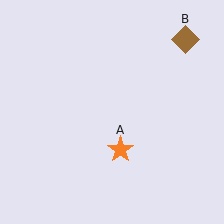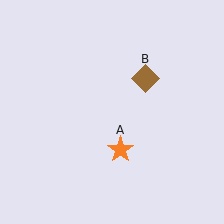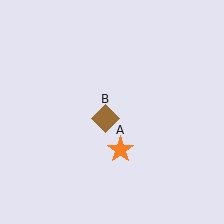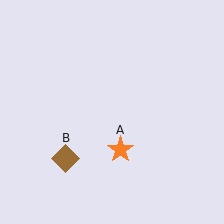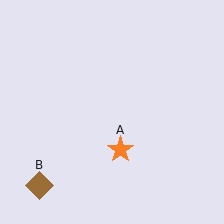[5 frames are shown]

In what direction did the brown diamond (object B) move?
The brown diamond (object B) moved down and to the left.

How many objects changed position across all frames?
1 object changed position: brown diamond (object B).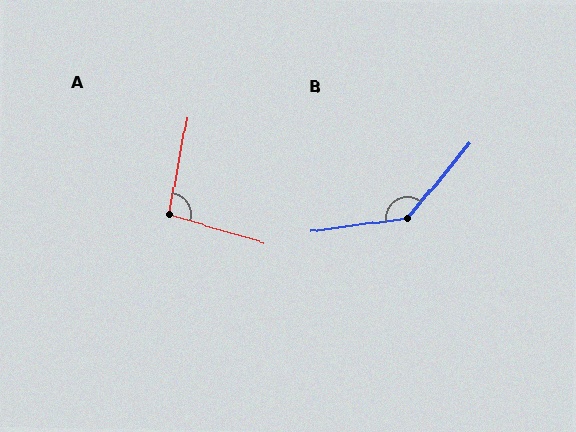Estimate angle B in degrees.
Approximately 137 degrees.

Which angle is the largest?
B, at approximately 137 degrees.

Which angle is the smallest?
A, at approximately 96 degrees.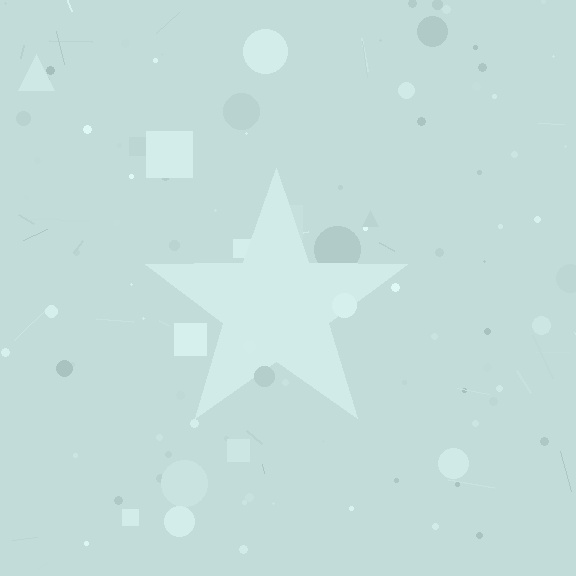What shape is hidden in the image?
A star is hidden in the image.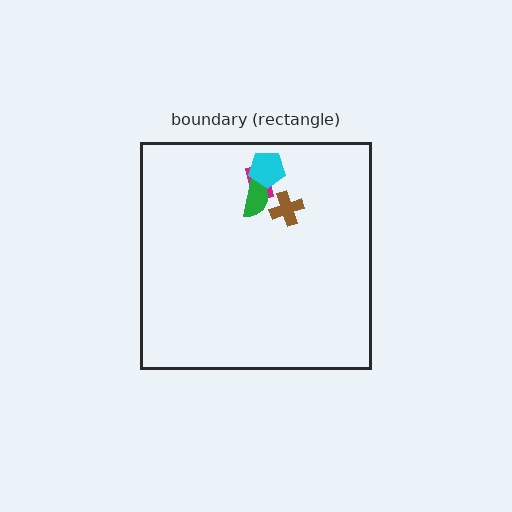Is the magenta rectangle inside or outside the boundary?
Inside.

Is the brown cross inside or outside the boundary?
Inside.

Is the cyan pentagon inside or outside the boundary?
Inside.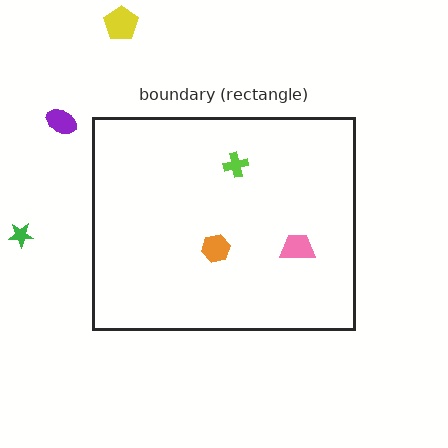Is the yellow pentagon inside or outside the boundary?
Outside.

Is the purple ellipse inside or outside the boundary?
Outside.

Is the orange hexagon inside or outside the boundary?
Inside.